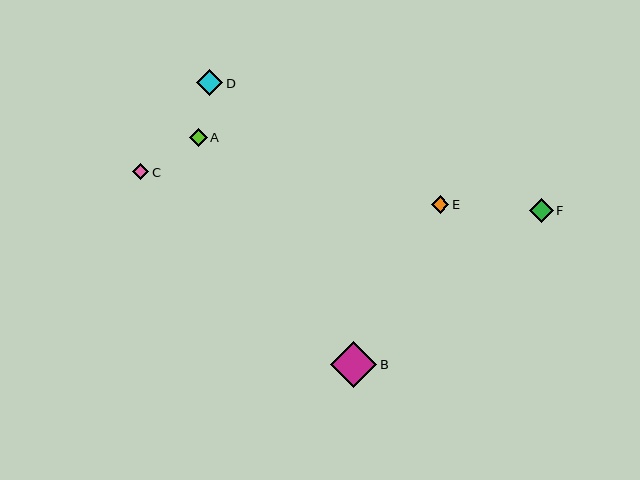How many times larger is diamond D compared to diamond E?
Diamond D is approximately 1.5 times the size of diamond E.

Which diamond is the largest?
Diamond B is the largest with a size of approximately 46 pixels.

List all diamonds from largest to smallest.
From largest to smallest: B, D, F, A, E, C.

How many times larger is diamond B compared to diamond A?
Diamond B is approximately 2.6 times the size of diamond A.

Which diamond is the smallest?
Diamond C is the smallest with a size of approximately 16 pixels.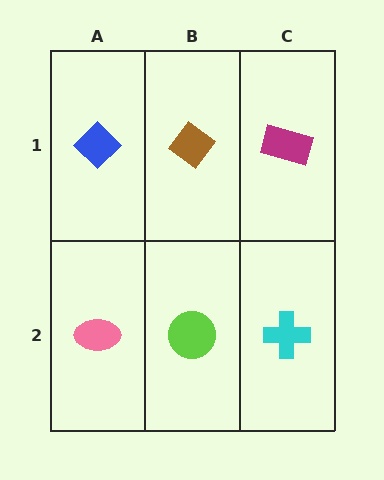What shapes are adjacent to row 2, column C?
A magenta rectangle (row 1, column C), a lime circle (row 2, column B).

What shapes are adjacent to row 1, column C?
A cyan cross (row 2, column C), a brown diamond (row 1, column B).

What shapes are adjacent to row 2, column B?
A brown diamond (row 1, column B), a pink ellipse (row 2, column A), a cyan cross (row 2, column C).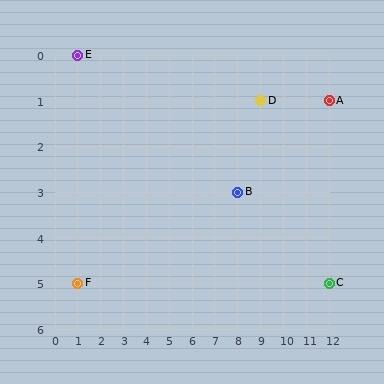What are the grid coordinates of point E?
Point E is at grid coordinates (1, 0).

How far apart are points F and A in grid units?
Points F and A are 11 columns and 4 rows apart (about 11.7 grid units diagonally).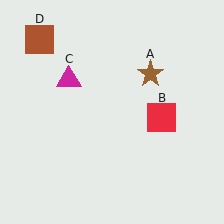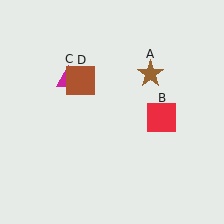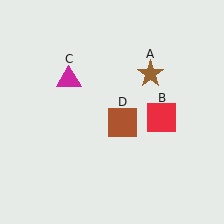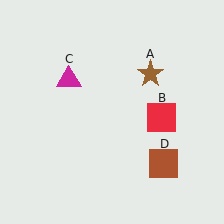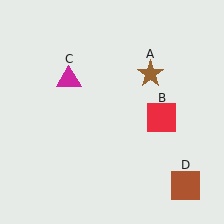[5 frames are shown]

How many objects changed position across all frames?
1 object changed position: brown square (object D).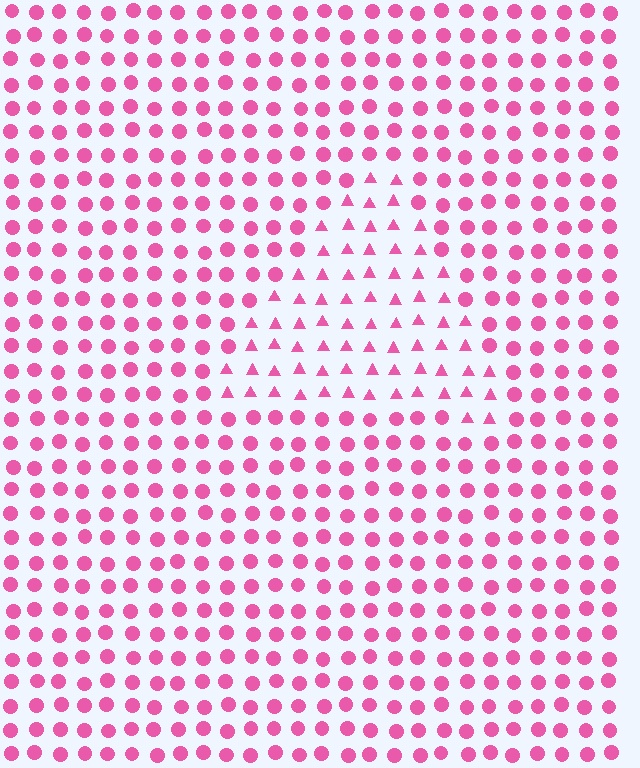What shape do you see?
I see a triangle.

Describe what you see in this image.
The image is filled with small pink elements arranged in a uniform grid. A triangle-shaped region contains triangles, while the surrounding area contains circles. The boundary is defined purely by the change in element shape.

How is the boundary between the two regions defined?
The boundary is defined by a change in element shape: triangles inside vs. circles outside. All elements share the same color and spacing.